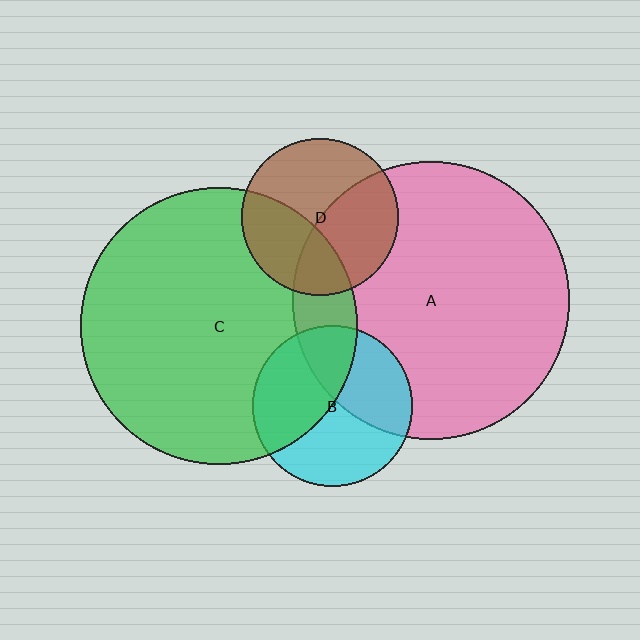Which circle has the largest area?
Circle A (pink).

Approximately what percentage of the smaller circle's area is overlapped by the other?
Approximately 40%.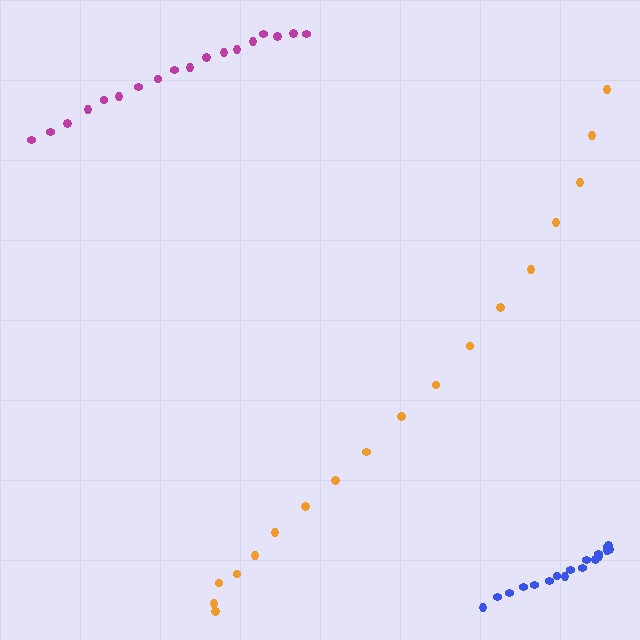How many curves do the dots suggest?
There are 3 distinct paths.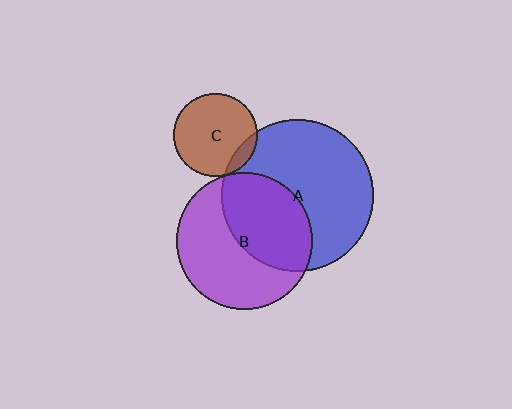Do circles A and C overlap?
Yes.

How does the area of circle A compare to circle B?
Approximately 1.2 times.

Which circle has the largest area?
Circle A (blue).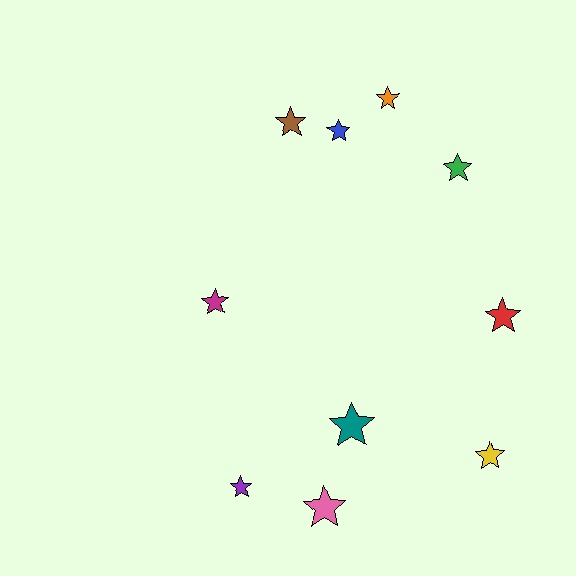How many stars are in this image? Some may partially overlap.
There are 10 stars.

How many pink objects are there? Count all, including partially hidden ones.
There is 1 pink object.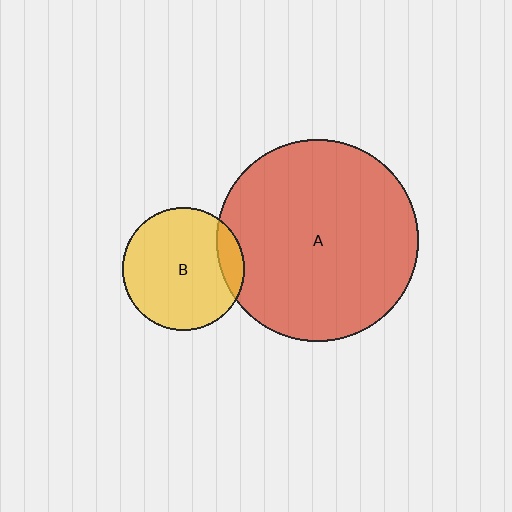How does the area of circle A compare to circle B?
Approximately 2.7 times.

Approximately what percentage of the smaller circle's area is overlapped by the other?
Approximately 10%.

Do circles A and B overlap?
Yes.